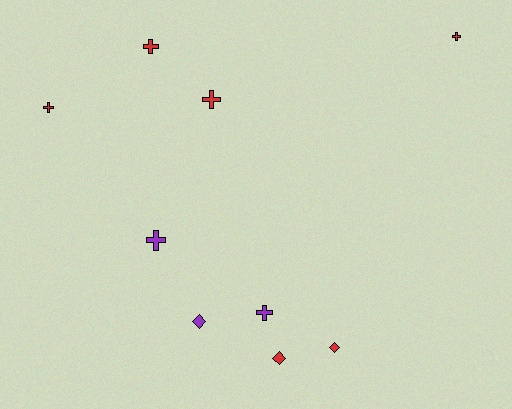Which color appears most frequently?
Red, with 6 objects.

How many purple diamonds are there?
There is 1 purple diamond.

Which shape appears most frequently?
Cross, with 6 objects.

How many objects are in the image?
There are 9 objects.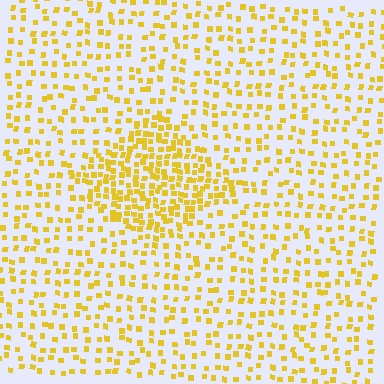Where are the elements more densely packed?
The elements are more densely packed inside the diamond boundary.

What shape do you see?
I see a diamond.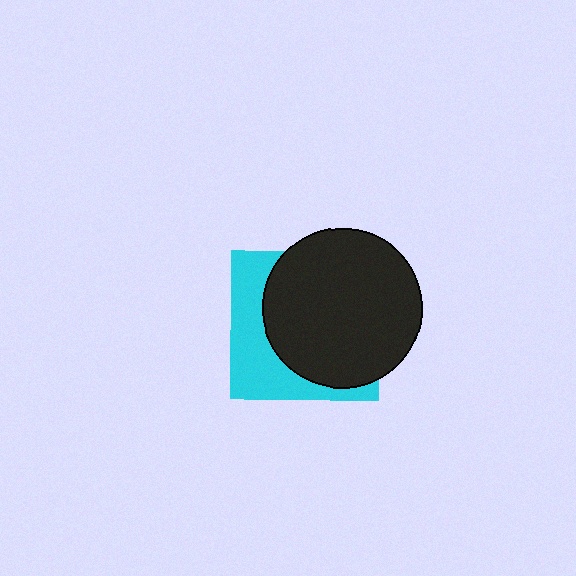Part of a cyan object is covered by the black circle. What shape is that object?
It is a square.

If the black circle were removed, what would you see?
You would see the complete cyan square.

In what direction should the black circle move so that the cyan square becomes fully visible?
The black circle should move right. That is the shortest direction to clear the overlap and leave the cyan square fully visible.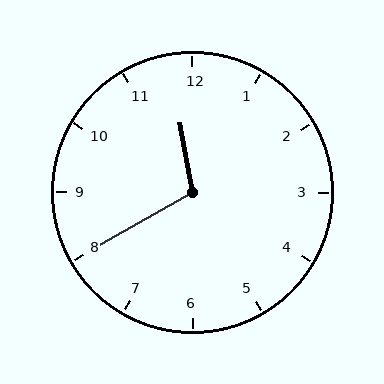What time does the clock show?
11:40.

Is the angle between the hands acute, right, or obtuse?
It is obtuse.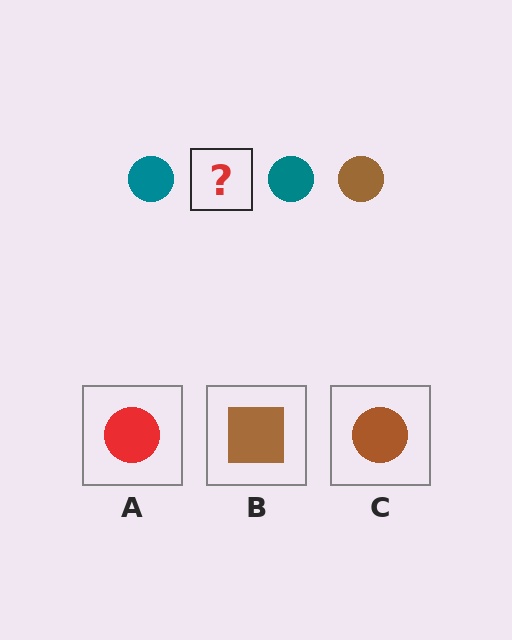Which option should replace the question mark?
Option C.